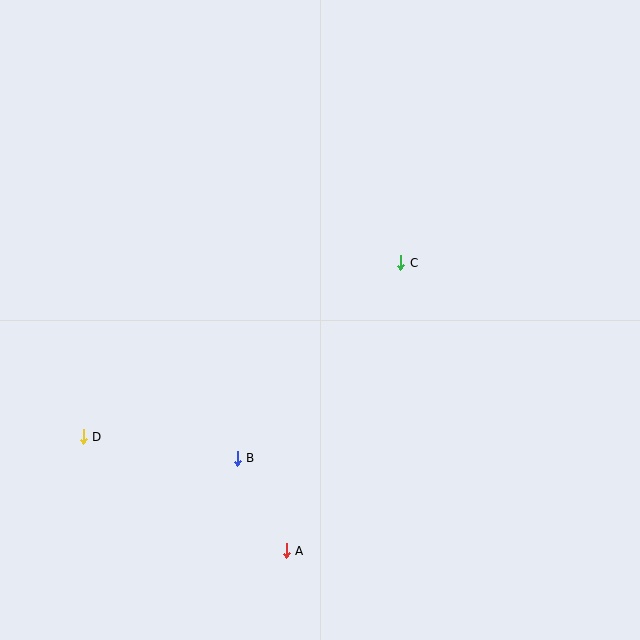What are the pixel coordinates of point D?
Point D is at (83, 437).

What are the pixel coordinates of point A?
Point A is at (286, 551).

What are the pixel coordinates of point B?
Point B is at (237, 459).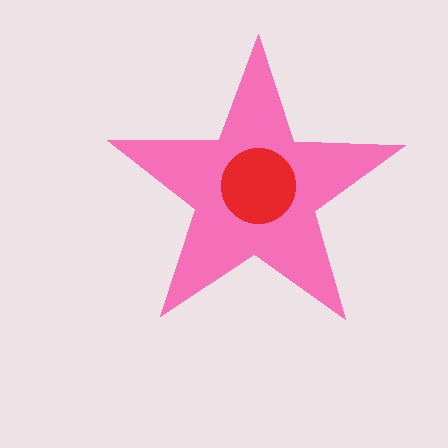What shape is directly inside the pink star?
The red circle.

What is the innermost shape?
The red circle.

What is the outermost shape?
The pink star.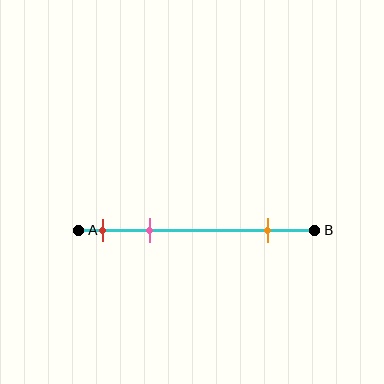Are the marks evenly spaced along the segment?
No, the marks are not evenly spaced.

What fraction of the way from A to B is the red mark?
The red mark is approximately 10% (0.1) of the way from A to B.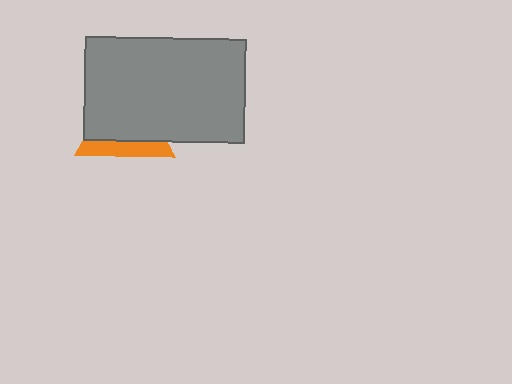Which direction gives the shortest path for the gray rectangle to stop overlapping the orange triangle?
Moving up gives the shortest separation.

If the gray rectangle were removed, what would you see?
You would see the complete orange triangle.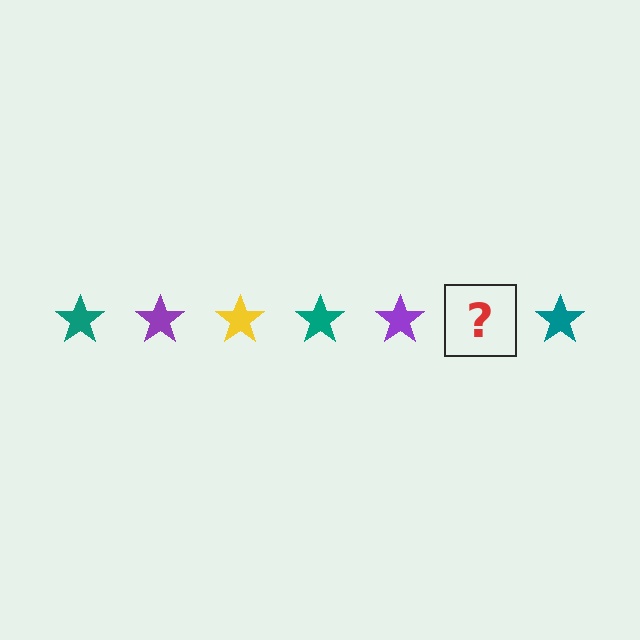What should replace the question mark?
The question mark should be replaced with a yellow star.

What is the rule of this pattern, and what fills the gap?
The rule is that the pattern cycles through teal, purple, yellow stars. The gap should be filled with a yellow star.